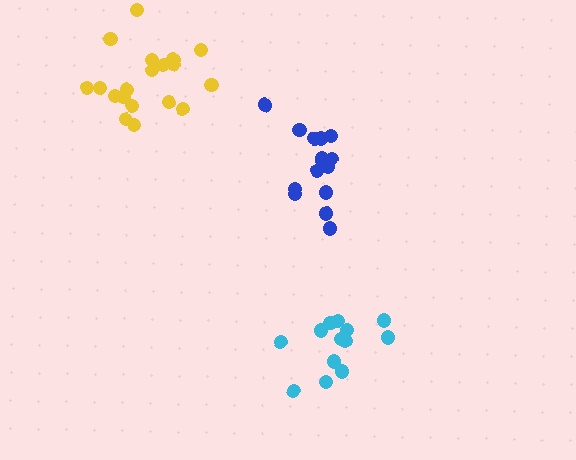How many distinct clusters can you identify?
There are 3 distinct clusters.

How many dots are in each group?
Group 1: 13 dots, Group 2: 14 dots, Group 3: 19 dots (46 total).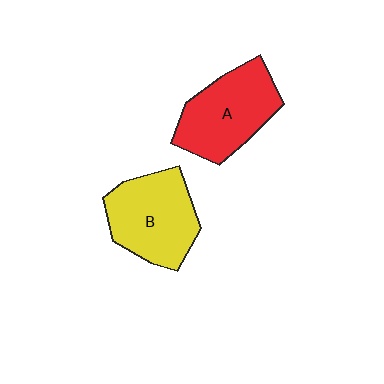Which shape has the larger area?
Shape B (yellow).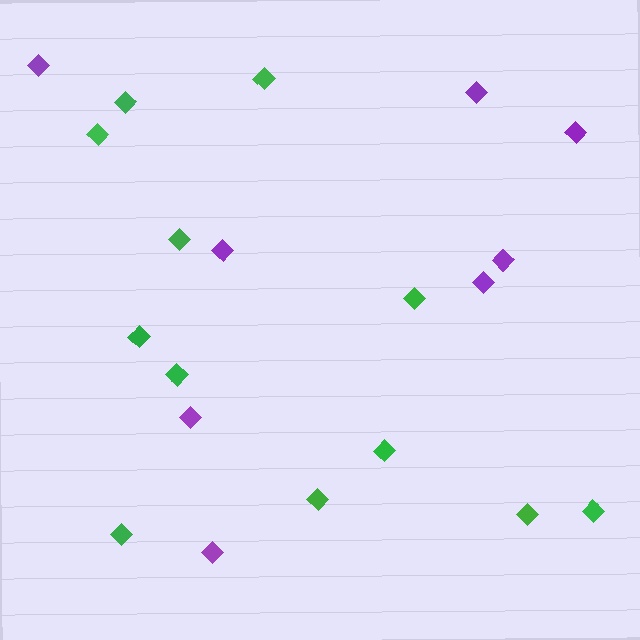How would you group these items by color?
There are 2 groups: one group of green diamonds (12) and one group of purple diamonds (8).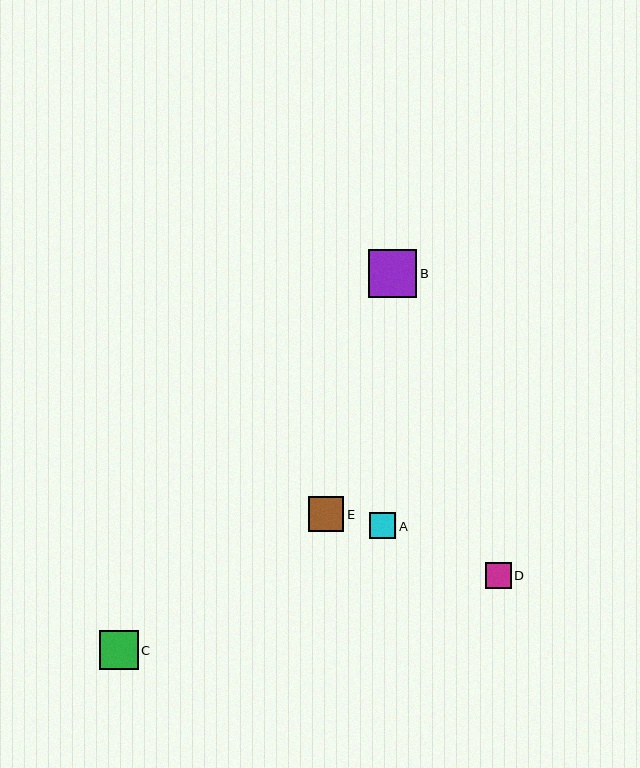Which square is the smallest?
Square A is the smallest with a size of approximately 26 pixels.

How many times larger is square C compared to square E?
Square C is approximately 1.1 times the size of square E.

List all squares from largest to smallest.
From largest to smallest: B, C, E, D, A.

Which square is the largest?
Square B is the largest with a size of approximately 48 pixels.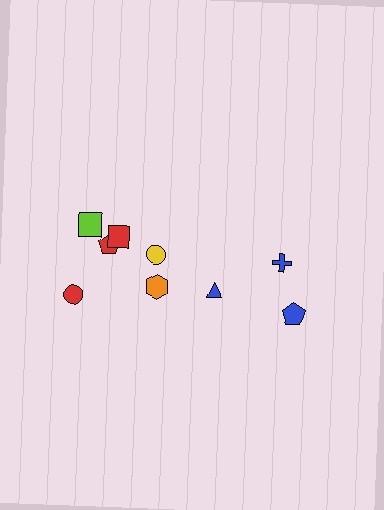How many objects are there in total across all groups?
There are 9 objects.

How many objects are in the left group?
There are 6 objects.